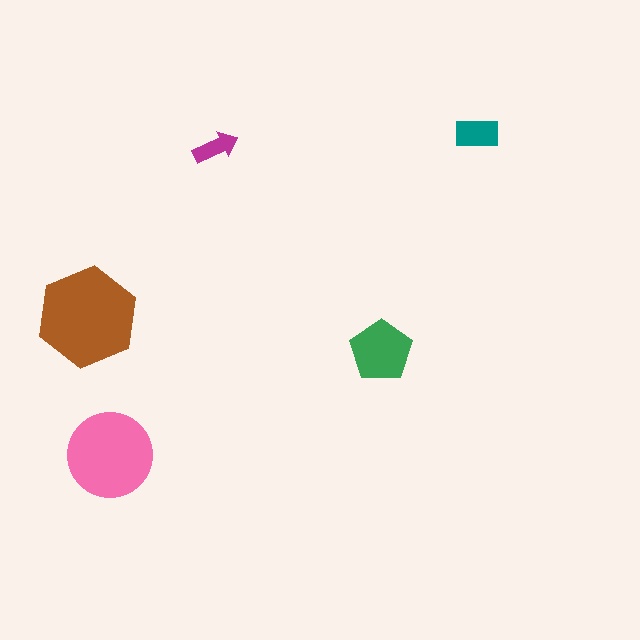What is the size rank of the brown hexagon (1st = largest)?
1st.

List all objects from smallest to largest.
The magenta arrow, the teal rectangle, the green pentagon, the pink circle, the brown hexagon.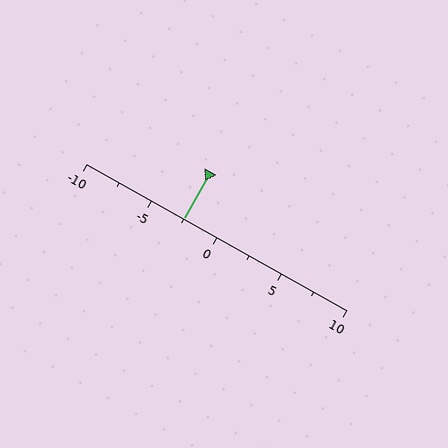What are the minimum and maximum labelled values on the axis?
The axis runs from -10 to 10.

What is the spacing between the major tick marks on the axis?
The major ticks are spaced 5 apart.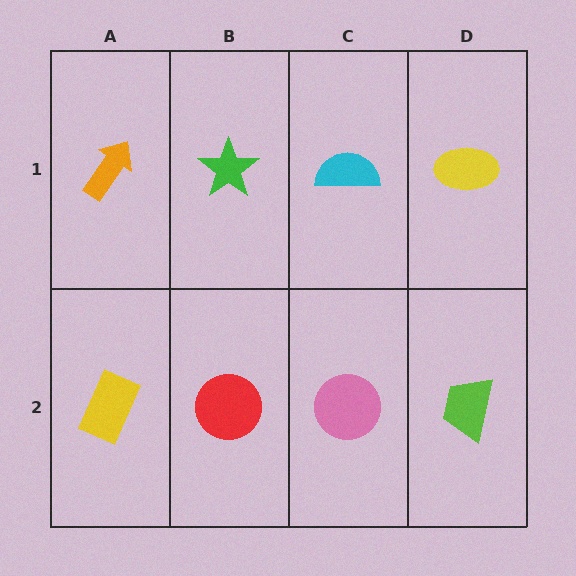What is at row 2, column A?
A yellow rectangle.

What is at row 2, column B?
A red circle.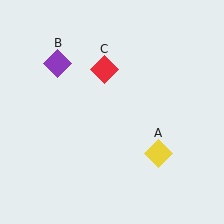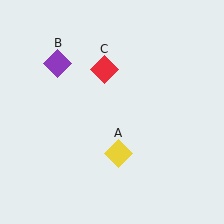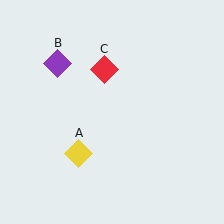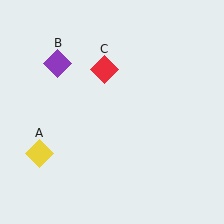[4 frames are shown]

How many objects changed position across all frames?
1 object changed position: yellow diamond (object A).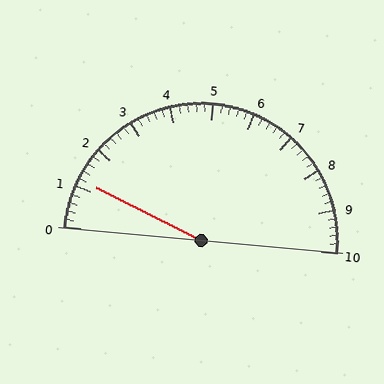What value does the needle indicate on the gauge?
The needle indicates approximately 1.2.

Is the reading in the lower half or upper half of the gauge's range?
The reading is in the lower half of the range (0 to 10).